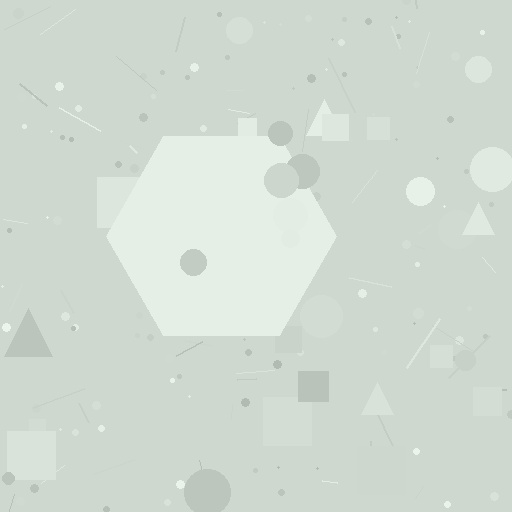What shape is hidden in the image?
A hexagon is hidden in the image.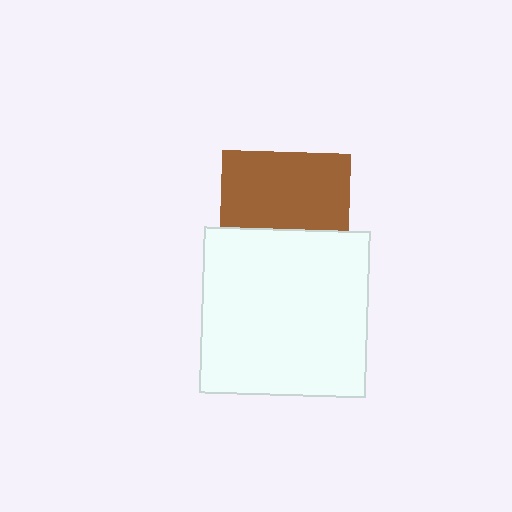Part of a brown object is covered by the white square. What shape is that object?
It is a square.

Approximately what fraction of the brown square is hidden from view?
Roughly 41% of the brown square is hidden behind the white square.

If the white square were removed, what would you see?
You would see the complete brown square.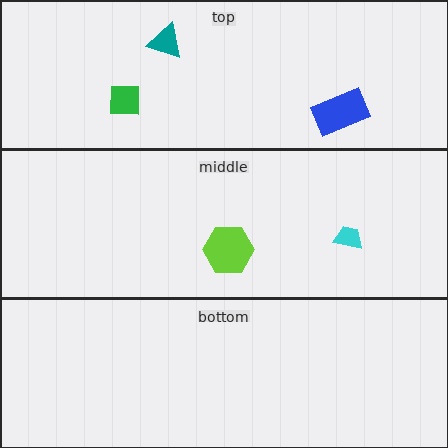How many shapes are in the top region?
3.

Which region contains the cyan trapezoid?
The middle region.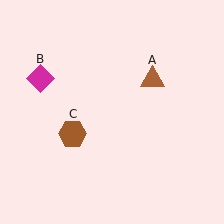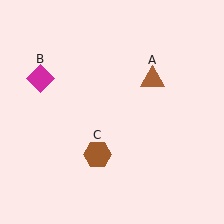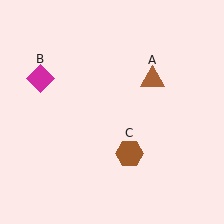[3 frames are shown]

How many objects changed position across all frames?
1 object changed position: brown hexagon (object C).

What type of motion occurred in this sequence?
The brown hexagon (object C) rotated counterclockwise around the center of the scene.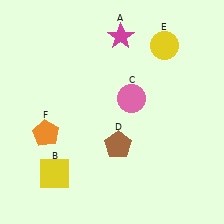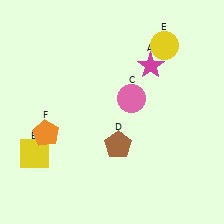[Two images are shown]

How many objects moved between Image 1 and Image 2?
2 objects moved between the two images.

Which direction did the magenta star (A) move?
The magenta star (A) moved right.